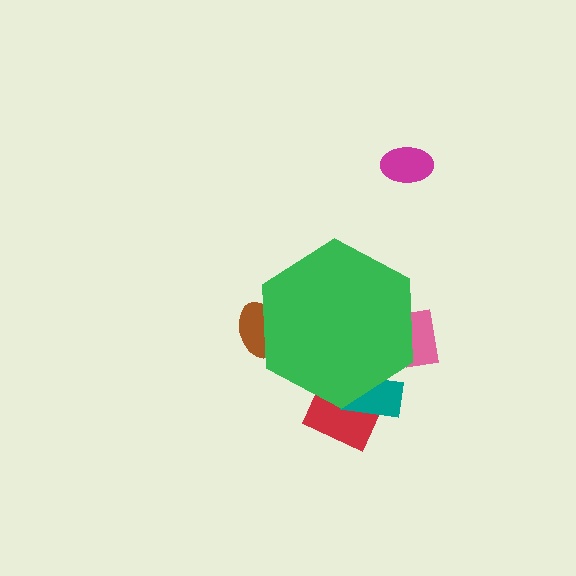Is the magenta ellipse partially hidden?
No, the magenta ellipse is fully visible.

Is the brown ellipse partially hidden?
Yes, the brown ellipse is partially hidden behind the green hexagon.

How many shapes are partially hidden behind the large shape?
4 shapes are partially hidden.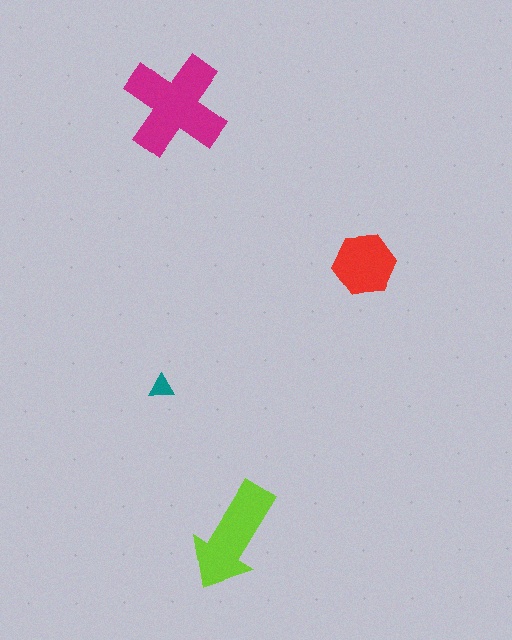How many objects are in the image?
There are 4 objects in the image.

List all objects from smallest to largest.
The teal triangle, the red hexagon, the lime arrow, the magenta cross.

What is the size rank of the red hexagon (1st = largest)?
3rd.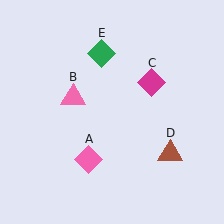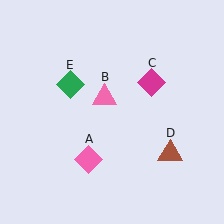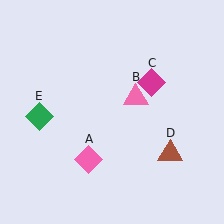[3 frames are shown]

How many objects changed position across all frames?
2 objects changed position: pink triangle (object B), green diamond (object E).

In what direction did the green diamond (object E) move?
The green diamond (object E) moved down and to the left.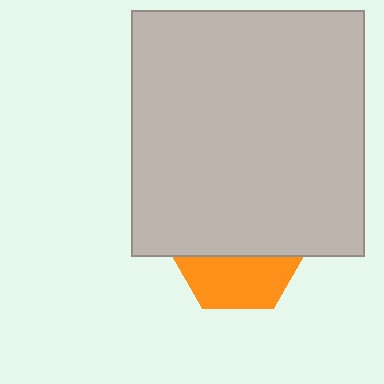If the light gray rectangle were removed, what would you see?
You would see the complete orange hexagon.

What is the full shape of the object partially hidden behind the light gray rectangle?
The partially hidden object is an orange hexagon.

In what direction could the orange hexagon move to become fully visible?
The orange hexagon could move down. That would shift it out from behind the light gray rectangle entirely.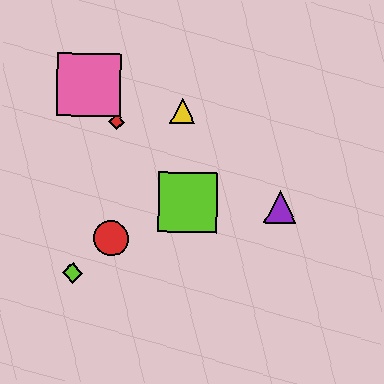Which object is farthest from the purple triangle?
The pink square is farthest from the purple triangle.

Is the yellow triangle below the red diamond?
No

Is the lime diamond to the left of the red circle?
Yes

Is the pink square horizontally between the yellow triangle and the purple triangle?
No